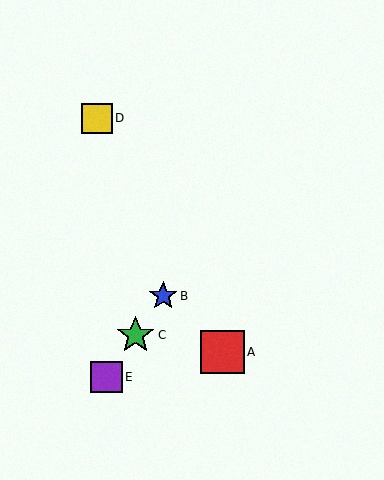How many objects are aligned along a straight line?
3 objects (B, C, E) are aligned along a straight line.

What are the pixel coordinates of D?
Object D is at (97, 118).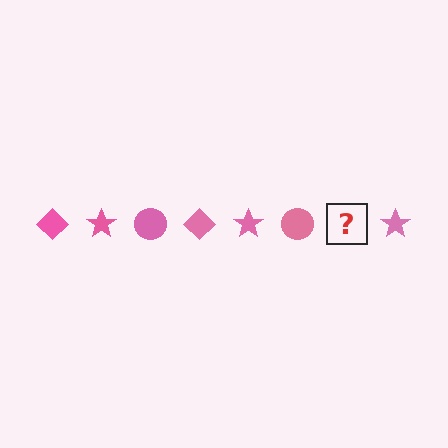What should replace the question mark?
The question mark should be replaced with a pink diamond.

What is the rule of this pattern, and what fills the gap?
The rule is that the pattern cycles through diamond, star, circle shapes in pink. The gap should be filled with a pink diamond.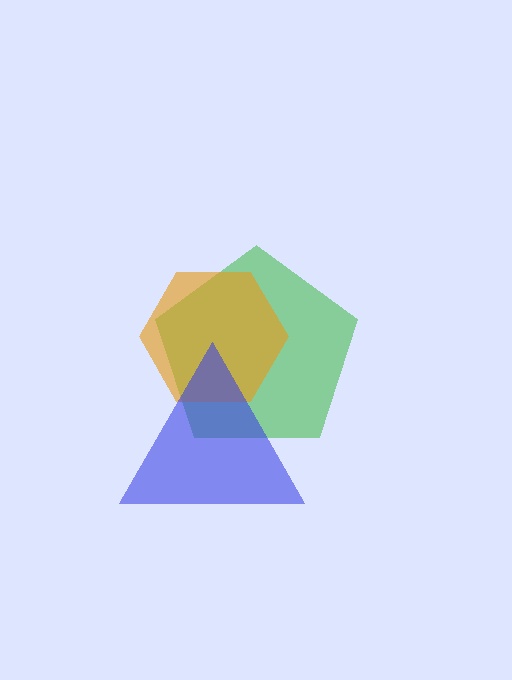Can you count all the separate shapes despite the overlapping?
Yes, there are 3 separate shapes.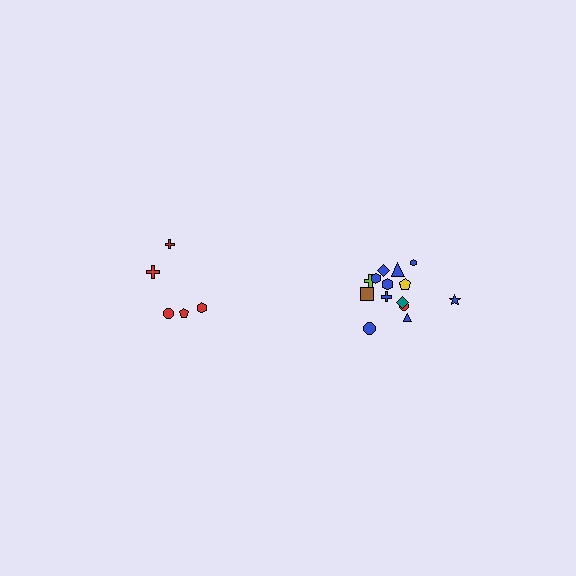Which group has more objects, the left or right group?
The right group.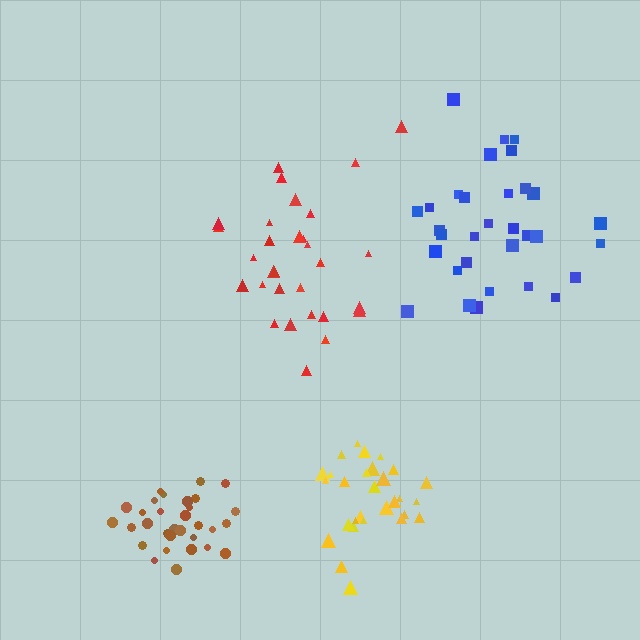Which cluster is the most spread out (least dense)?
Red.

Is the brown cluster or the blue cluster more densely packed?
Brown.